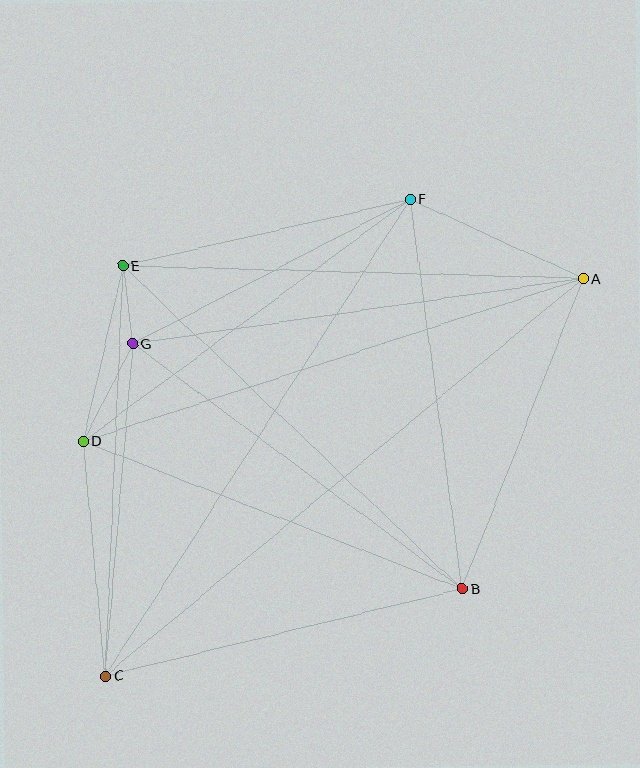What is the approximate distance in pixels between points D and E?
The distance between D and E is approximately 180 pixels.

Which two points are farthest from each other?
Points A and C are farthest from each other.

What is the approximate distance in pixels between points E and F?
The distance between E and F is approximately 295 pixels.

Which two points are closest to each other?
Points E and G are closest to each other.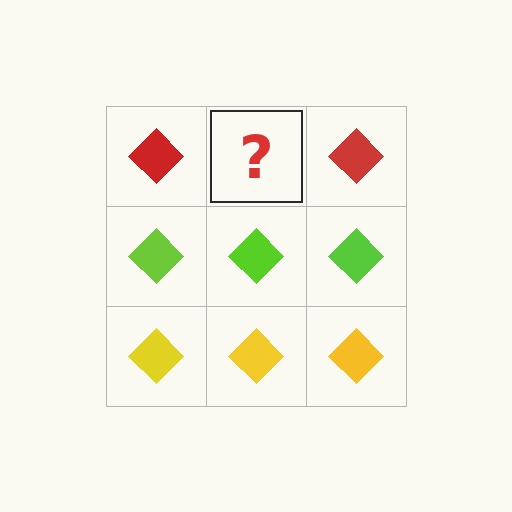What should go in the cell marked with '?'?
The missing cell should contain a red diamond.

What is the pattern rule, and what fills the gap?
The rule is that each row has a consistent color. The gap should be filled with a red diamond.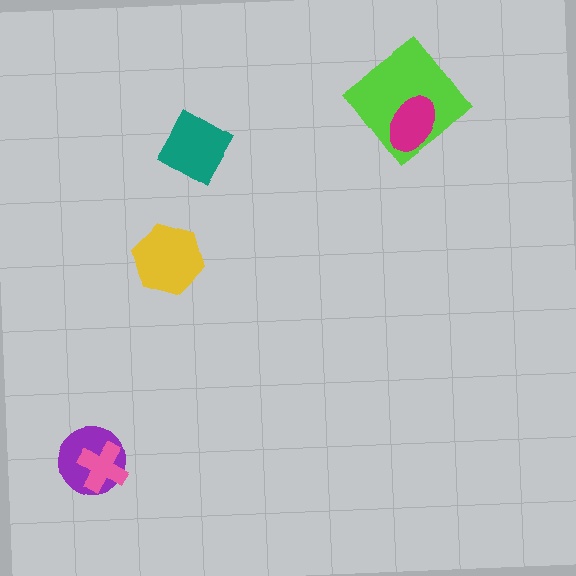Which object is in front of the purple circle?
The pink cross is in front of the purple circle.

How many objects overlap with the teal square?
0 objects overlap with the teal square.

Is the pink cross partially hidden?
No, no other shape covers it.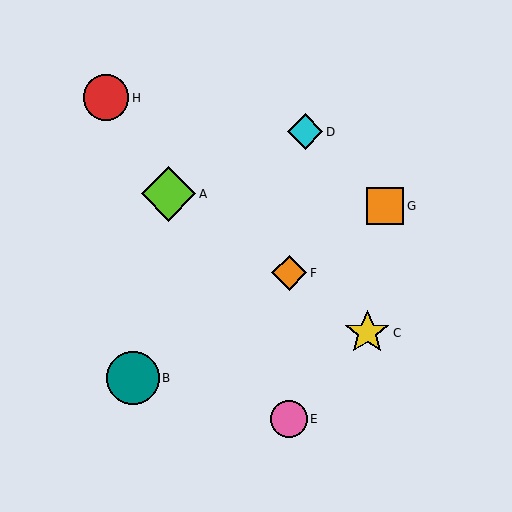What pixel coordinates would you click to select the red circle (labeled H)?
Click at (106, 98) to select the red circle H.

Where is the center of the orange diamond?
The center of the orange diamond is at (289, 273).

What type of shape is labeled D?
Shape D is a cyan diamond.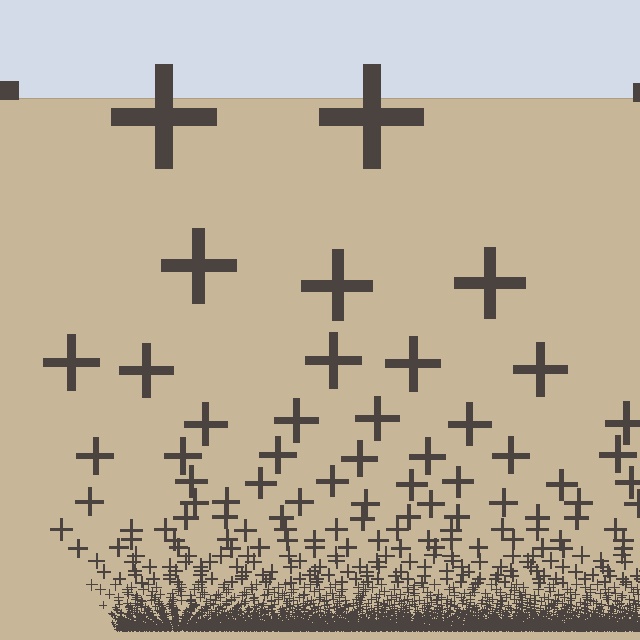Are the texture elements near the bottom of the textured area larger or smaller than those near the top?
Smaller. The gradient is inverted — elements near the bottom are smaller and denser.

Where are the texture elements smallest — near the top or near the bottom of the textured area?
Near the bottom.